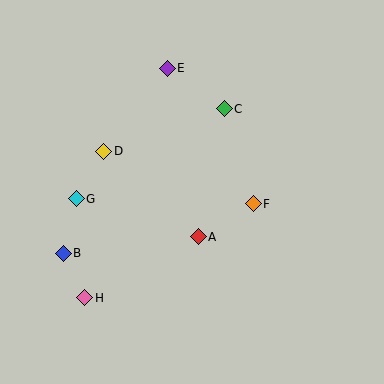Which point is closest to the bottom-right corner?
Point F is closest to the bottom-right corner.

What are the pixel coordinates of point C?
Point C is at (224, 109).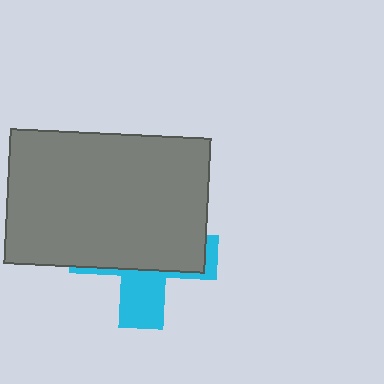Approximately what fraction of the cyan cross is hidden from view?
Roughly 68% of the cyan cross is hidden behind the gray rectangle.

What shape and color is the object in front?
The object in front is a gray rectangle.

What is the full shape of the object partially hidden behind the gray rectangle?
The partially hidden object is a cyan cross.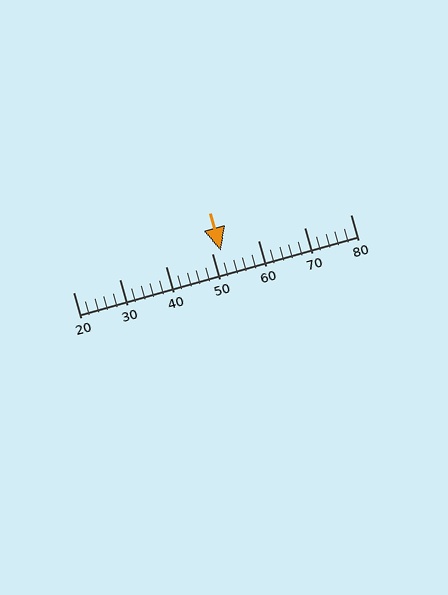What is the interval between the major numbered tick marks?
The major tick marks are spaced 10 units apart.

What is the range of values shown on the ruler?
The ruler shows values from 20 to 80.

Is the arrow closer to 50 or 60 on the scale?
The arrow is closer to 50.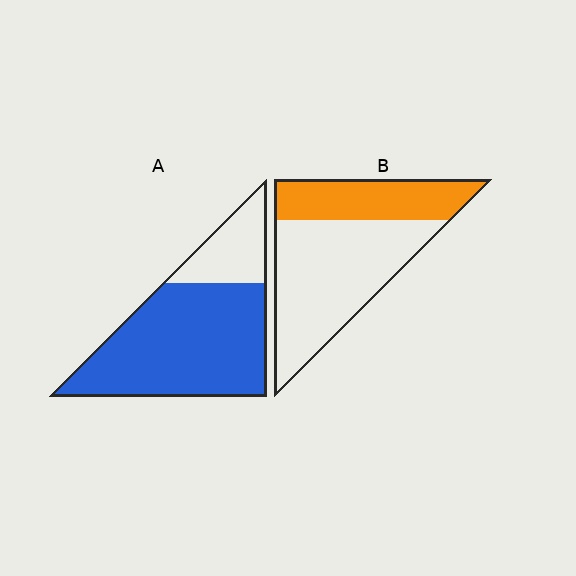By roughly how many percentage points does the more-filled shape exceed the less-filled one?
By roughly 45 percentage points (A over B).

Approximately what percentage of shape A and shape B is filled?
A is approximately 75% and B is approximately 35%.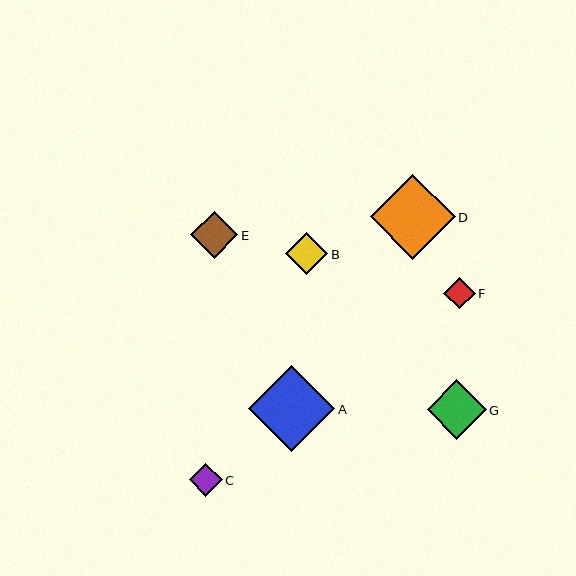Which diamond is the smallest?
Diamond F is the smallest with a size of approximately 32 pixels.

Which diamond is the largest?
Diamond A is the largest with a size of approximately 86 pixels.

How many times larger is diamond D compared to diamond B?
Diamond D is approximately 2.0 times the size of diamond B.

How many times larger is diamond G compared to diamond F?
Diamond G is approximately 1.9 times the size of diamond F.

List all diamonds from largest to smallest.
From largest to smallest: A, D, G, E, B, C, F.